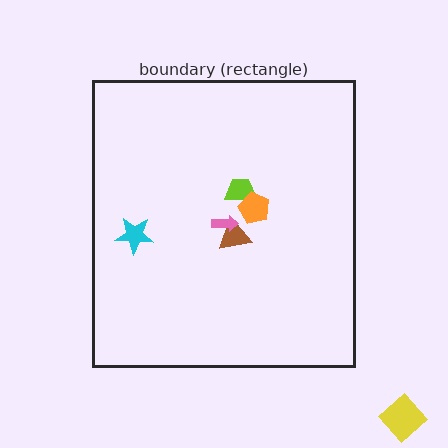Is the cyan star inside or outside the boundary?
Inside.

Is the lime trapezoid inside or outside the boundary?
Inside.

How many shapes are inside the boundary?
5 inside, 1 outside.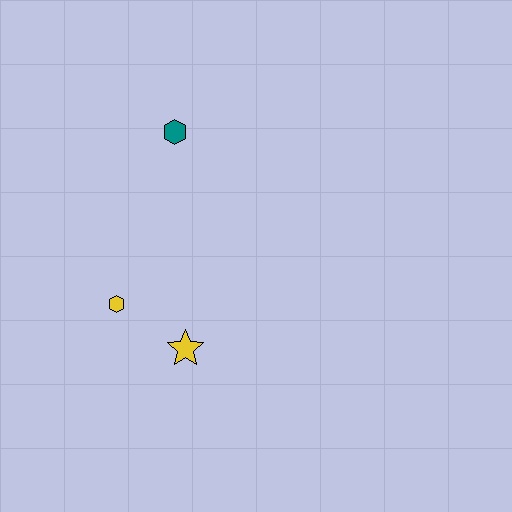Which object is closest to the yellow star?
The yellow hexagon is closest to the yellow star.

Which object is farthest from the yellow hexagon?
The teal hexagon is farthest from the yellow hexagon.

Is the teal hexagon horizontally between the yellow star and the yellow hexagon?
Yes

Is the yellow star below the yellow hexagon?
Yes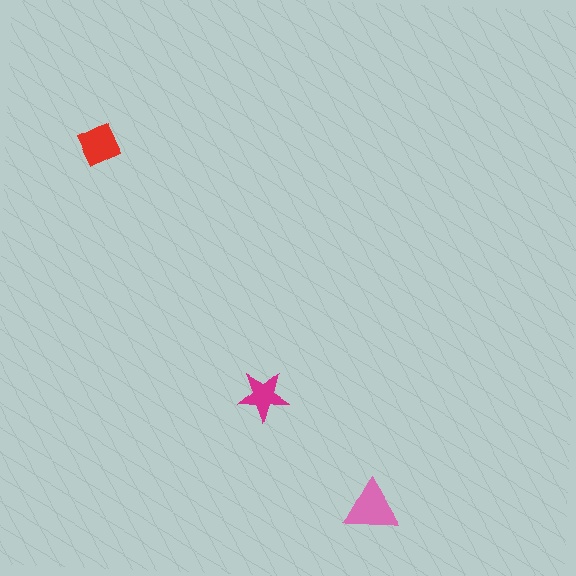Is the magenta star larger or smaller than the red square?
Smaller.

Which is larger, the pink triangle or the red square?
The pink triangle.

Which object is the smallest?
The magenta star.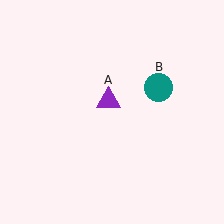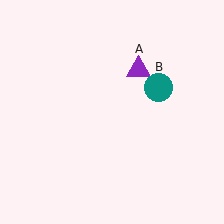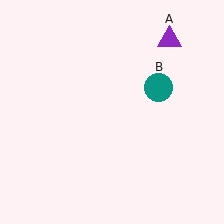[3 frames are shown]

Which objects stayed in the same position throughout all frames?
Teal circle (object B) remained stationary.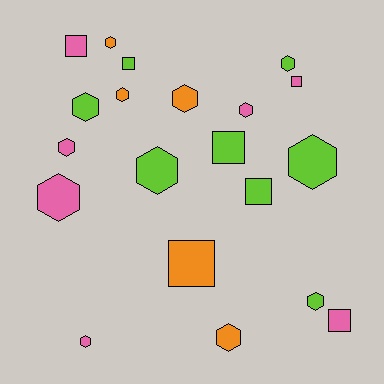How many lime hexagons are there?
There are 5 lime hexagons.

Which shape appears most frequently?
Hexagon, with 13 objects.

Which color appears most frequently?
Lime, with 8 objects.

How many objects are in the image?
There are 20 objects.